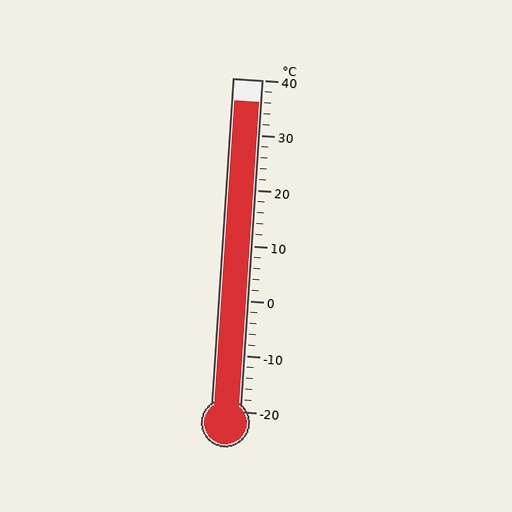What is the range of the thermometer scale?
The thermometer scale ranges from -20°C to 40°C.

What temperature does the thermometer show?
The thermometer shows approximately 36°C.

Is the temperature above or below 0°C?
The temperature is above 0°C.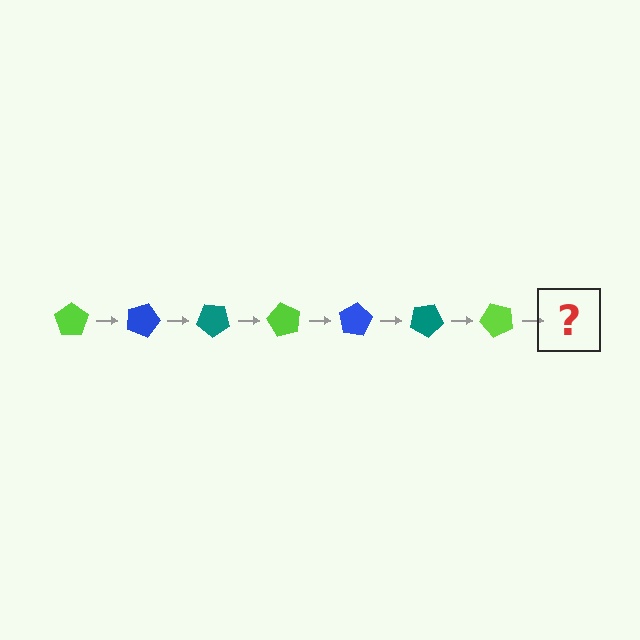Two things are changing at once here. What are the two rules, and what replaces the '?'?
The two rules are that it rotates 20 degrees each step and the color cycles through lime, blue, and teal. The '?' should be a blue pentagon, rotated 140 degrees from the start.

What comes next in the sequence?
The next element should be a blue pentagon, rotated 140 degrees from the start.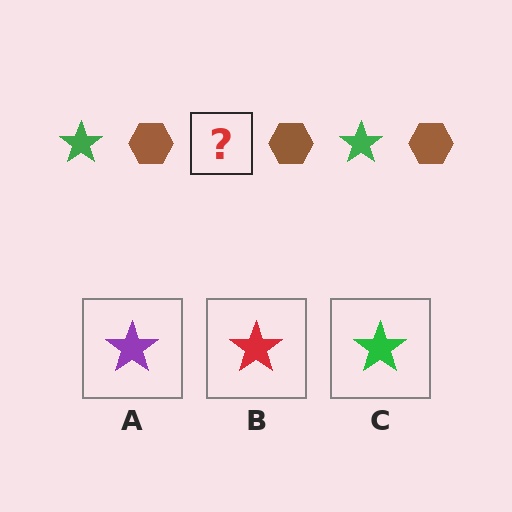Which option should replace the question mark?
Option C.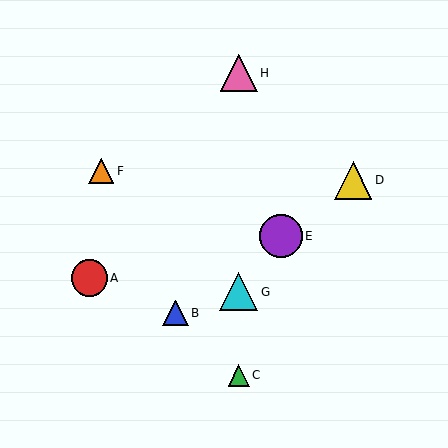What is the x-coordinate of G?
Object G is at x≈239.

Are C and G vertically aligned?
Yes, both are at x≈239.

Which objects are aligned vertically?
Objects C, G, H are aligned vertically.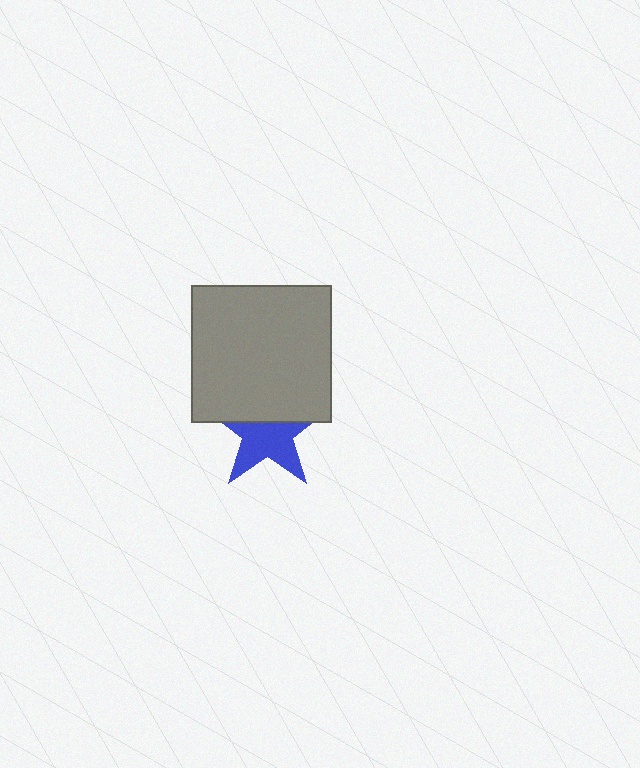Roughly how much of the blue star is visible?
About half of it is visible (roughly 56%).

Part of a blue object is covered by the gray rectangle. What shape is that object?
It is a star.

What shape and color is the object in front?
The object in front is a gray rectangle.